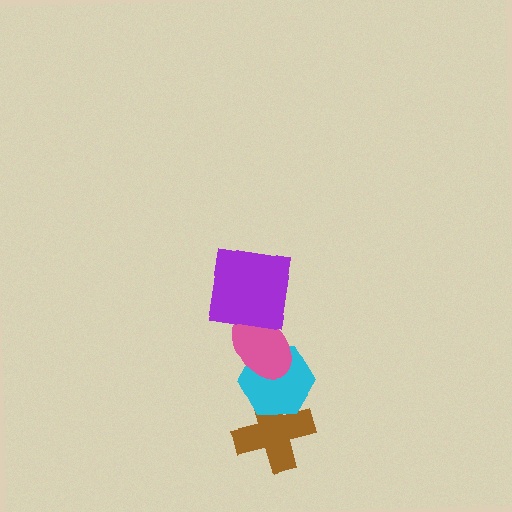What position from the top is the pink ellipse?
The pink ellipse is 2nd from the top.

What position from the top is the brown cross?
The brown cross is 4th from the top.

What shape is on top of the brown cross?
The cyan hexagon is on top of the brown cross.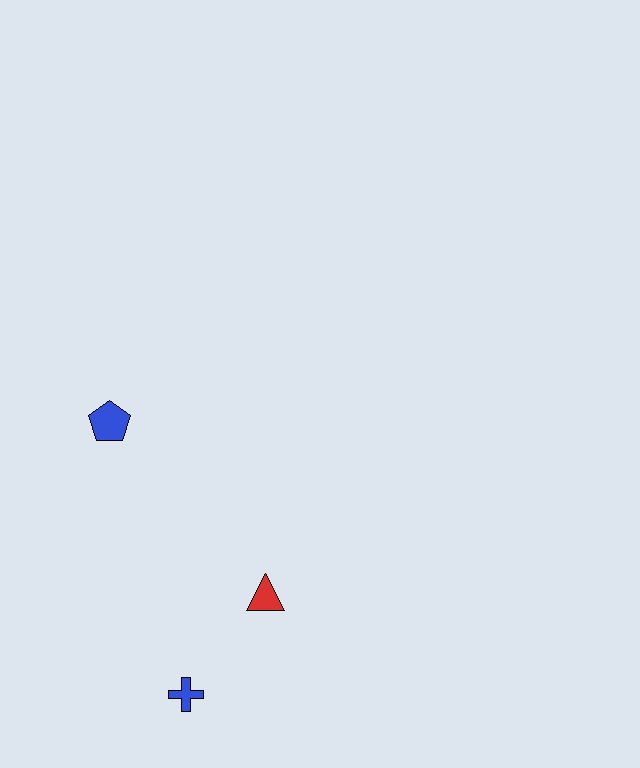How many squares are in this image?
There are no squares.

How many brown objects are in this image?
There are no brown objects.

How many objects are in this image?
There are 3 objects.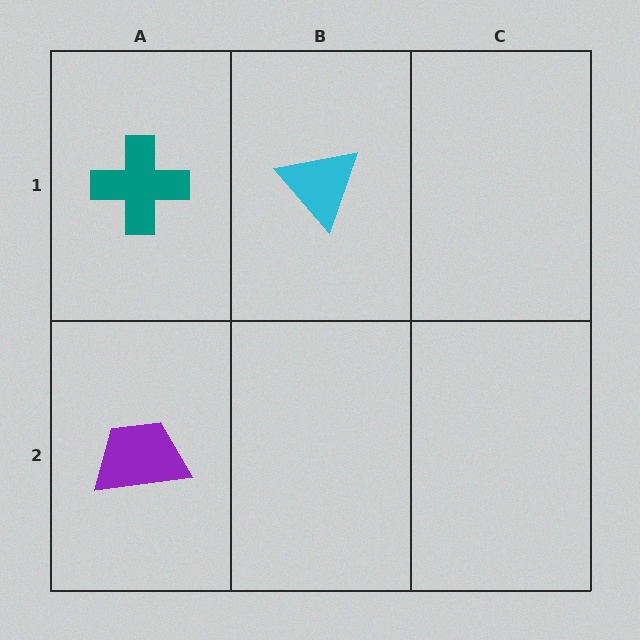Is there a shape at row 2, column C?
No, that cell is empty.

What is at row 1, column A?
A teal cross.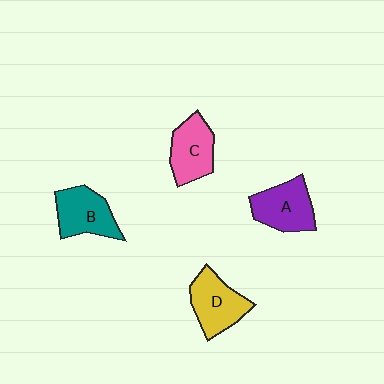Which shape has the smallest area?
Shape C (pink).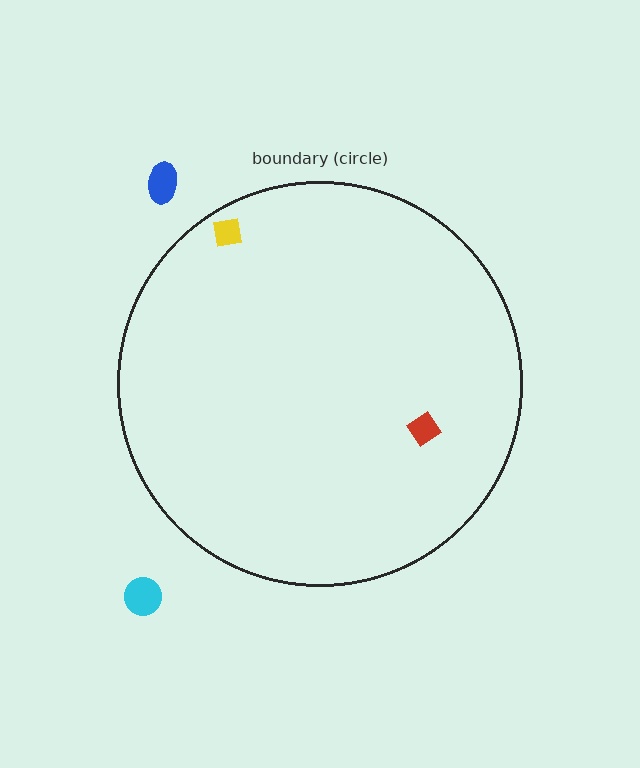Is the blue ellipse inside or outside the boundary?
Outside.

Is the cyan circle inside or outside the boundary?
Outside.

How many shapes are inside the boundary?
2 inside, 2 outside.